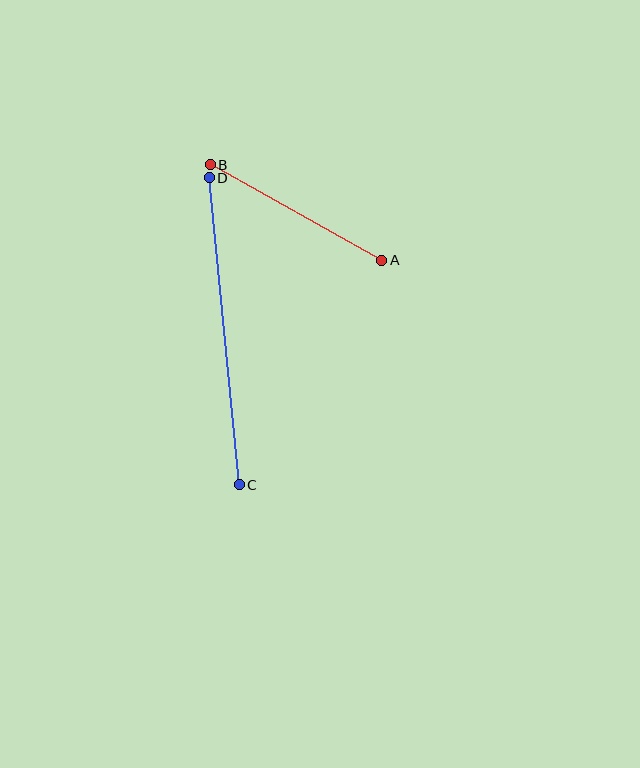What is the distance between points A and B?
The distance is approximately 196 pixels.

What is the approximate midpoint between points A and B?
The midpoint is at approximately (296, 212) pixels.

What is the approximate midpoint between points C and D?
The midpoint is at approximately (224, 331) pixels.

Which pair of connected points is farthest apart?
Points C and D are farthest apart.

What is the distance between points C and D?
The distance is approximately 308 pixels.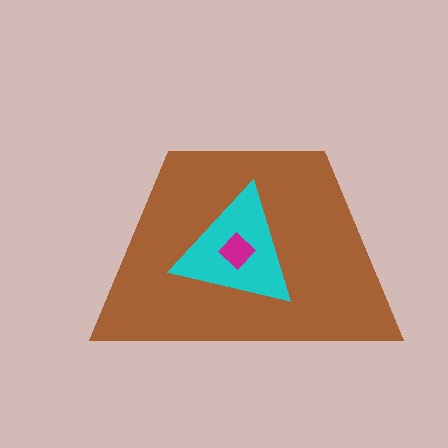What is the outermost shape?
The brown trapezoid.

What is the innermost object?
The magenta diamond.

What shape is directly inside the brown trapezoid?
The cyan triangle.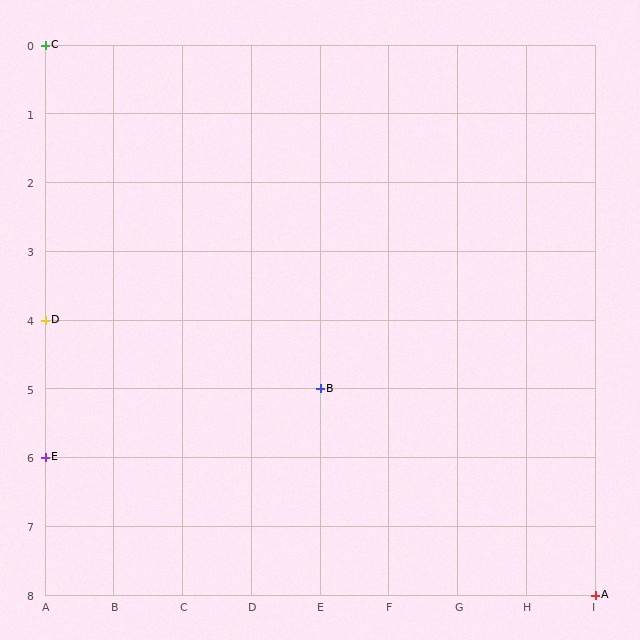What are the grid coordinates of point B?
Point B is at grid coordinates (E, 5).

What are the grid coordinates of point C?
Point C is at grid coordinates (A, 0).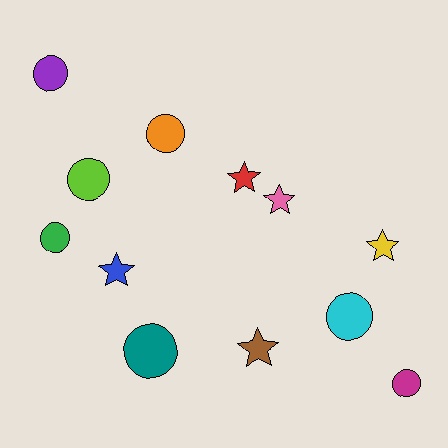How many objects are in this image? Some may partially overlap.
There are 12 objects.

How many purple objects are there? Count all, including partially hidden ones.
There is 1 purple object.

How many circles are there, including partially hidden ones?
There are 7 circles.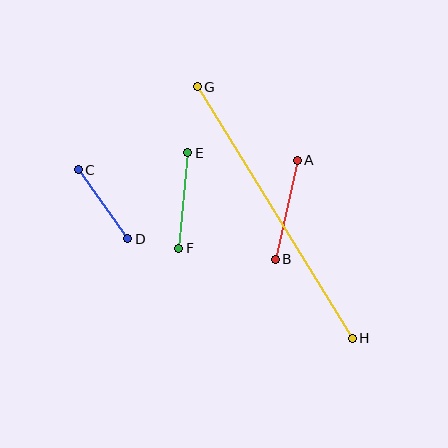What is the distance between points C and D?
The distance is approximately 85 pixels.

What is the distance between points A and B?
The distance is approximately 102 pixels.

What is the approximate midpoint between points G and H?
The midpoint is at approximately (275, 213) pixels.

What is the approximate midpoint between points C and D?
The midpoint is at approximately (103, 204) pixels.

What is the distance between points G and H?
The distance is approximately 295 pixels.